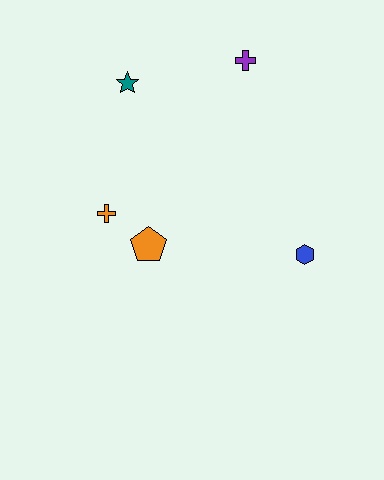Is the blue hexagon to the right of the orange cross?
Yes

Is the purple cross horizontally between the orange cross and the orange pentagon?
No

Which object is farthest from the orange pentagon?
The purple cross is farthest from the orange pentagon.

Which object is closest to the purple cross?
The teal star is closest to the purple cross.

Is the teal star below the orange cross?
No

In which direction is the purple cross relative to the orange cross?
The purple cross is above the orange cross.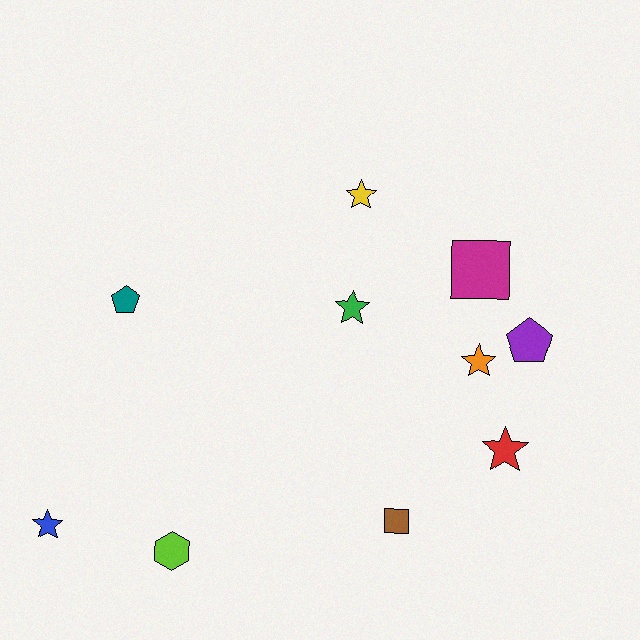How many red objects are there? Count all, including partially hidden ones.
There is 1 red object.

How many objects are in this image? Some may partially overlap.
There are 10 objects.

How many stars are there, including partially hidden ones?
There are 5 stars.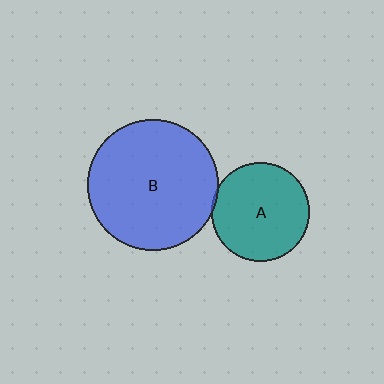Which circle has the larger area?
Circle B (blue).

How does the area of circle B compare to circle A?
Approximately 1.8 times.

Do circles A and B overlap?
Yes.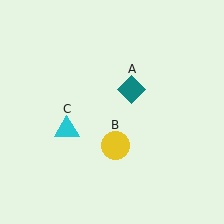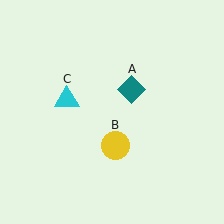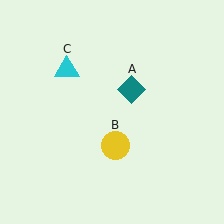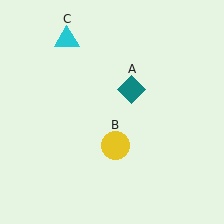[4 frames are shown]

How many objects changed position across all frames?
1 object changed position: cyan triangle (object C).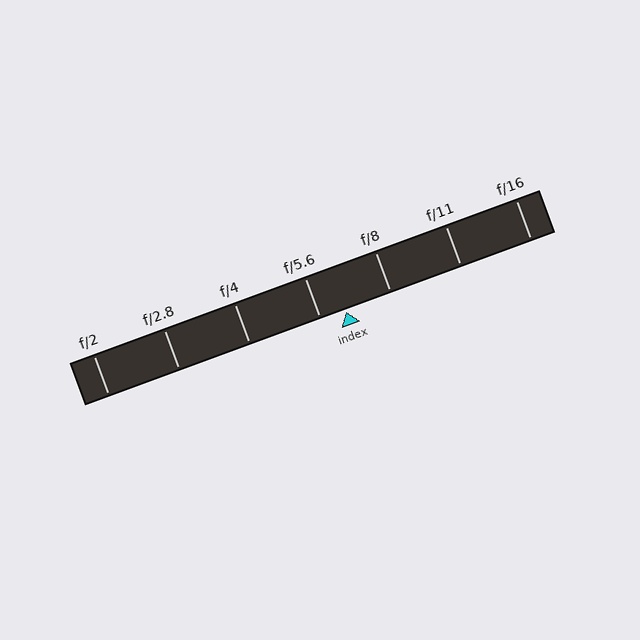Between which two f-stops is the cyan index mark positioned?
The index mark is between f/5.6 and f/8.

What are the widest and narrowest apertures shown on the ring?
The widest aperture shown is f/2 and the narrowest is f/16.